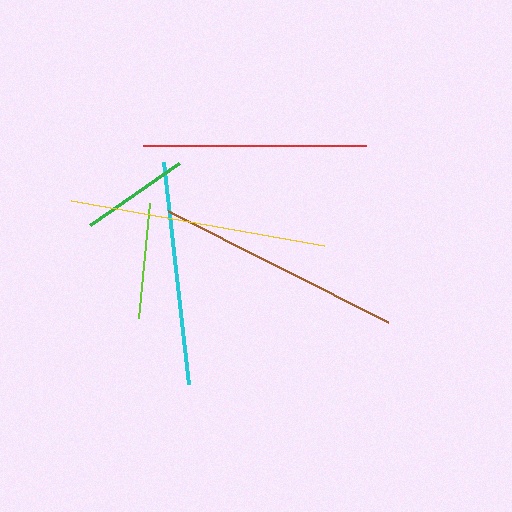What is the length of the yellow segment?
The yellow segment is approximately 257 pixels long.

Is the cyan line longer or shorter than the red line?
The cyan line is longer than the red line.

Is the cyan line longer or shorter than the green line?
The cyan line is longer than the green line.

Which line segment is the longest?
The yellow line is the longest at approximately 257 pixels.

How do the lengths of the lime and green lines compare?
The lime and green lines are approximately the same length.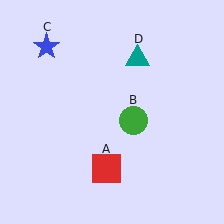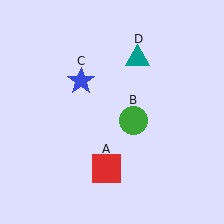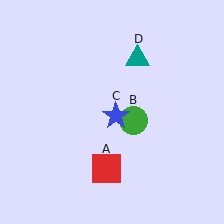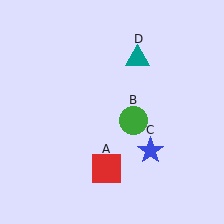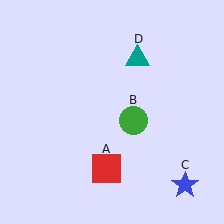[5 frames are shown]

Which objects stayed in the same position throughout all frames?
Red square (object A) and green circle (object B) and teal triangle (object D) remained stationary.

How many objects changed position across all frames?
1 object changed position: blue star (object C).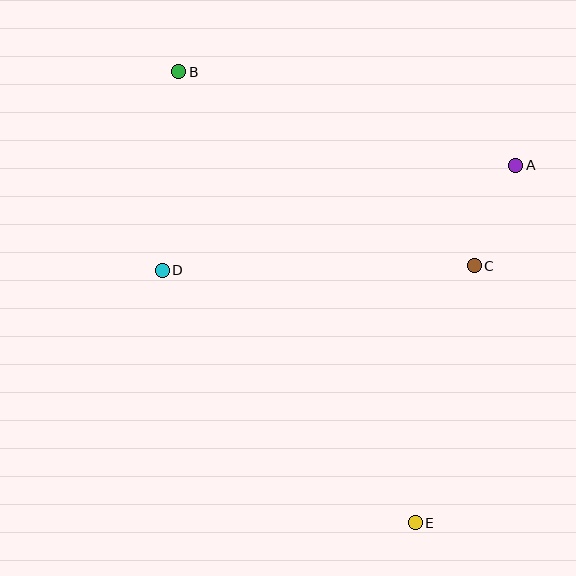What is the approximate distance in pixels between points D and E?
The distance between D and E is approximately 358 pixels.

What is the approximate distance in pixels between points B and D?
The distance between B and D is approximately 199 pixels.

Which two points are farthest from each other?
Points B and E are farthest from each other.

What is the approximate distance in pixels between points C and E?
The distance between C and E is approximately 264 pixels.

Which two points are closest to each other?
Points A and C are closest to each other.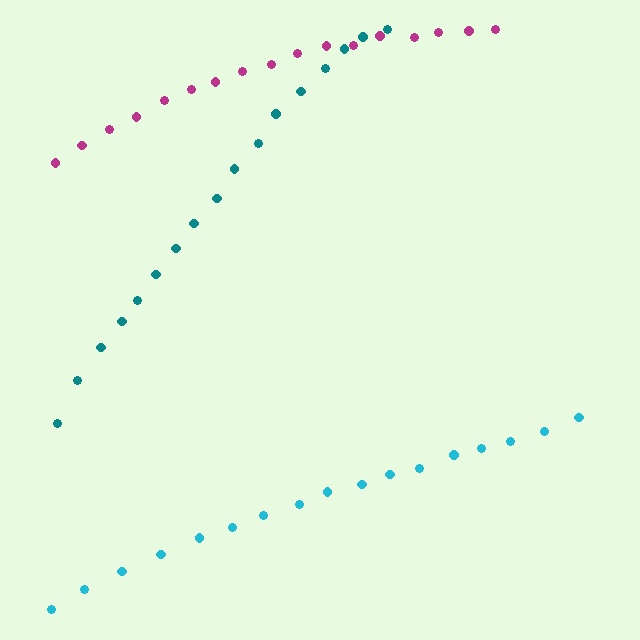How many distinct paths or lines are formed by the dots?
There are 3 distinct paths.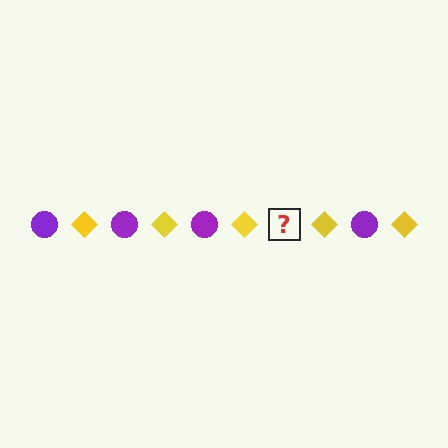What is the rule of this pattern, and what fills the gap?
The rule is that the pattern alternates between purple circle and yellow diamond. The gap should be filled with a purple circle.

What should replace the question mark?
The question mark should be replaced with a purple circle.